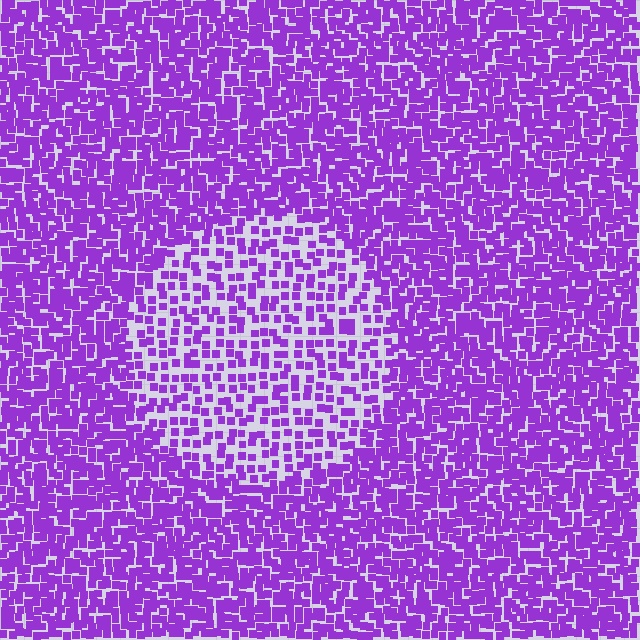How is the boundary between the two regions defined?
The boundary is defined by a change in element density (approximately 2.0x ratio). All elements are the same color, size, and shape.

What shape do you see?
I see a circle.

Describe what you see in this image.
The image contains small purple elements arranged at two different densities. A circle-shaped region is visible where the elements are less densely packed than the surrounding area.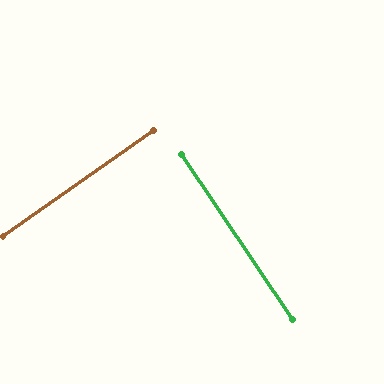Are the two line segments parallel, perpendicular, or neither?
Perpendicular — they meet at approximately 89°.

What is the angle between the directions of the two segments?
Approximately 89 degrees.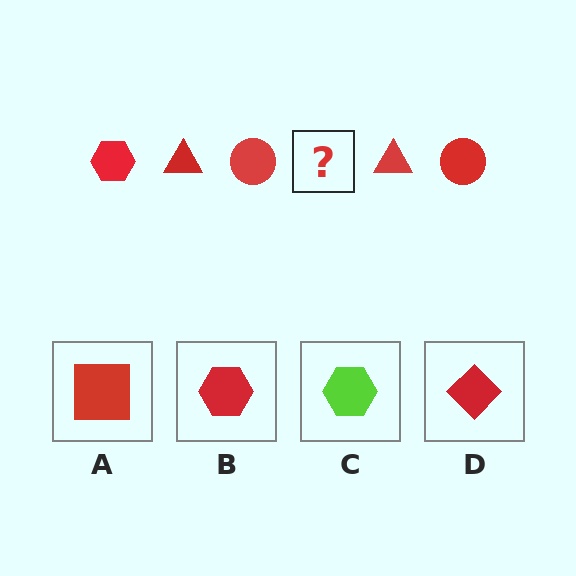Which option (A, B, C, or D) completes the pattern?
B.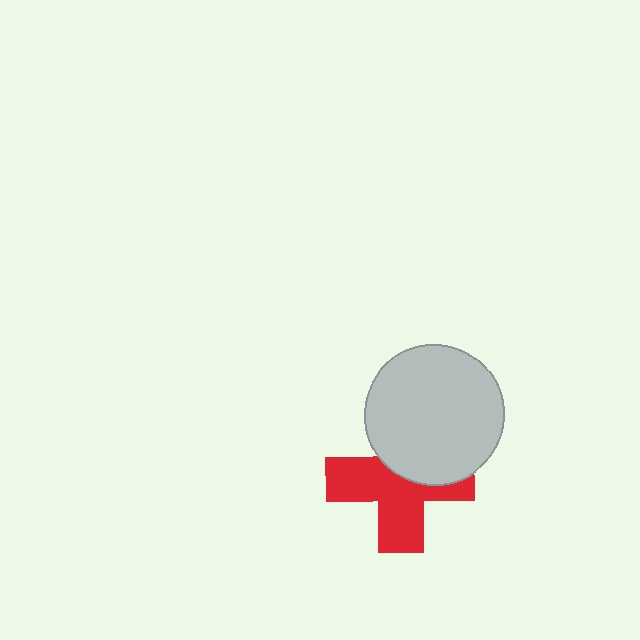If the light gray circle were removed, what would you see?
You would see the complete red cross.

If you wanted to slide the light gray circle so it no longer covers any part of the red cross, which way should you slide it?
Slide it up — that is the most direct way to separate the two shapes.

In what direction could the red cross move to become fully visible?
The red cross could move down. That would shift it out from behind the light gray circle entirely.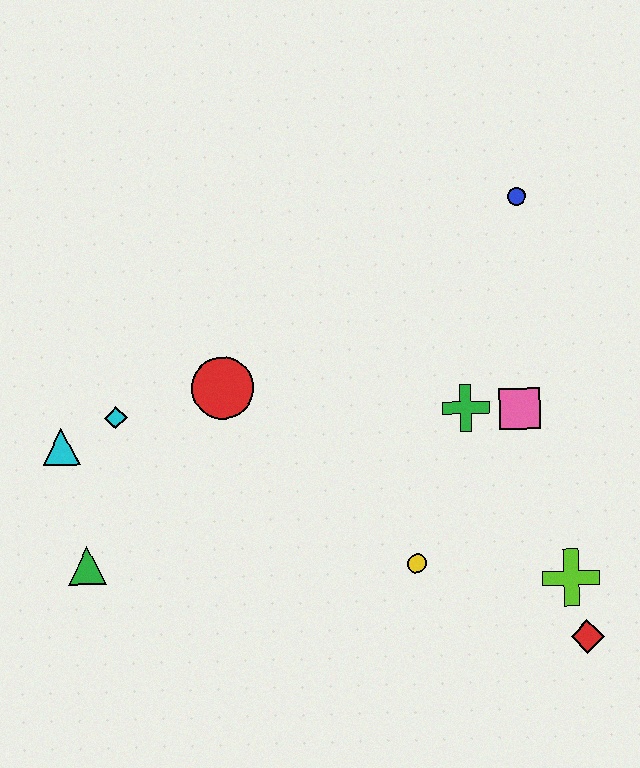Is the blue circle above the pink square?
Yes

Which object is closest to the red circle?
The cyan diamond is closest to the red circle.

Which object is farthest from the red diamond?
The cyan triangle is farthest from the red diamond.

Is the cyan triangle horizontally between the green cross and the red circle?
No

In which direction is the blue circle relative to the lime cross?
The blue circle is above the lime cross.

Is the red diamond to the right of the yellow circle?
Yes